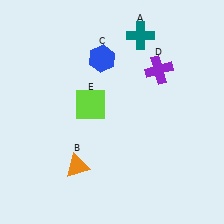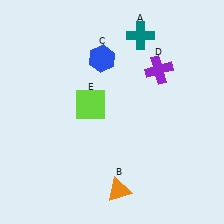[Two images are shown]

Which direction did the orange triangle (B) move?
The orange triangle (B) moved right.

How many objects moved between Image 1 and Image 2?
1 object moved between the two images.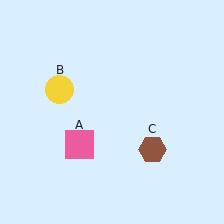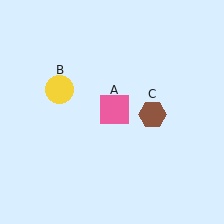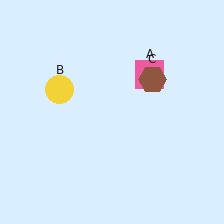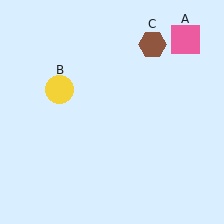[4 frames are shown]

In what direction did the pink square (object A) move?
The pink square (object A) moved up and to the right.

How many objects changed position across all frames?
2 objects changed position: pink square (object A), brown hexagon (object C).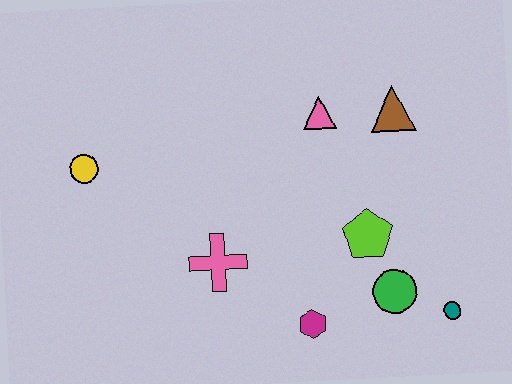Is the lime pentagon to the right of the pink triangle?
Yes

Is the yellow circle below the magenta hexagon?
No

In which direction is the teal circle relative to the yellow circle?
The teal circle is to the right of the yellow circle.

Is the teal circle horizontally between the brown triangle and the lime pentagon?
No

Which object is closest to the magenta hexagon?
The green circle is closest to the magenta hexagon.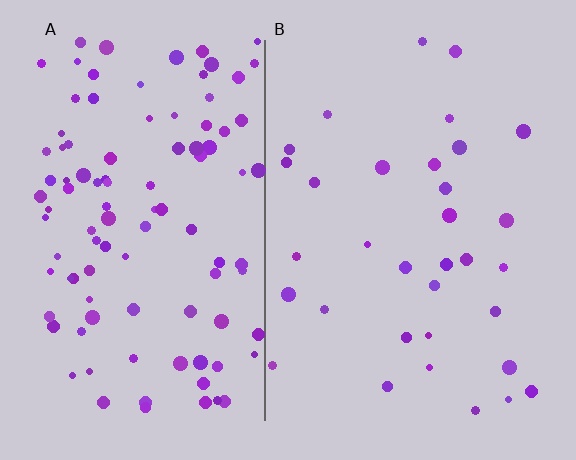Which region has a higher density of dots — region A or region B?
A (the left).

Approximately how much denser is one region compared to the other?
Approximately 3.1× — region A over region B.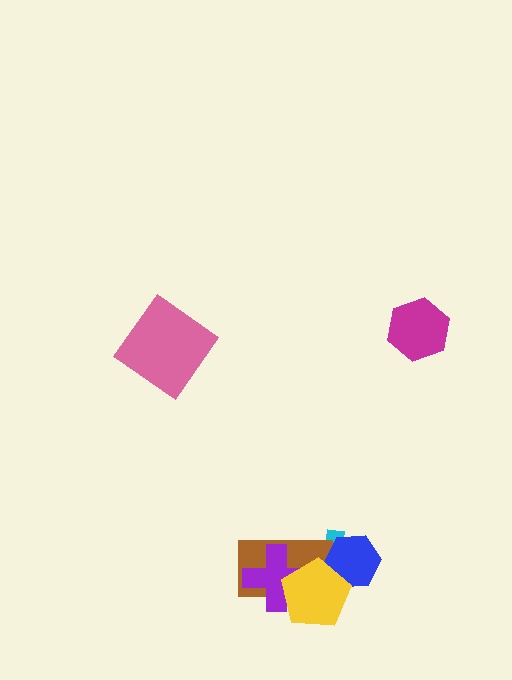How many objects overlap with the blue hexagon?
3 objects overlap with the blue hexagon.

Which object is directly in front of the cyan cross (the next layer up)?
The brown rectangle is directly in front of the cyan cross.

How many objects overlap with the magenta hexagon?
0 objects overlap with the magenta hexagon.